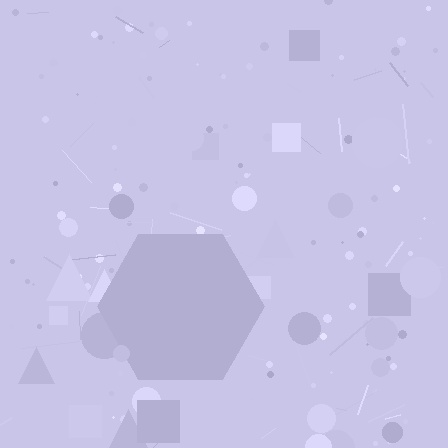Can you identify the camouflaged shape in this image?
The camouflaged shape is a hexagon.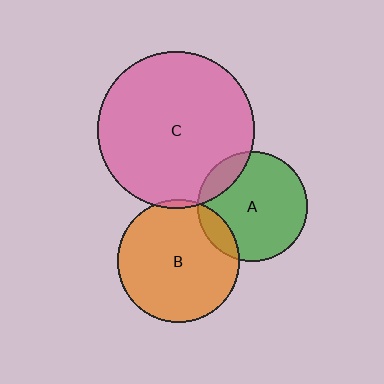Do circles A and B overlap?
Yes.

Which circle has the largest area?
Circle C (pink).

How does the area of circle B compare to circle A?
Approximately 1.2 times.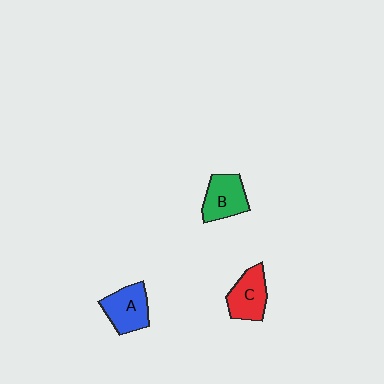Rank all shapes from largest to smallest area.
From largest to smallest: A (blue), B (green), C (red).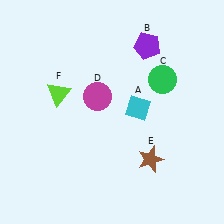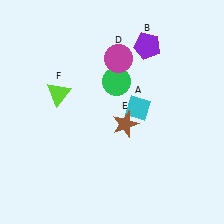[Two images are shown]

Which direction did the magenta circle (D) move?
The magenta circle (D) moved up.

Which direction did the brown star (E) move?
The brown star (E) moved up.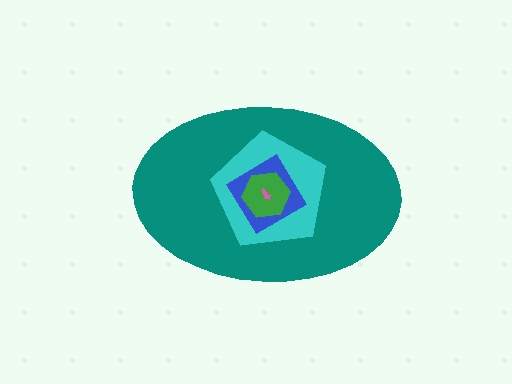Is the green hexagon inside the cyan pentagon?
Yes.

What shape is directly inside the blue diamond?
The green hexagon.